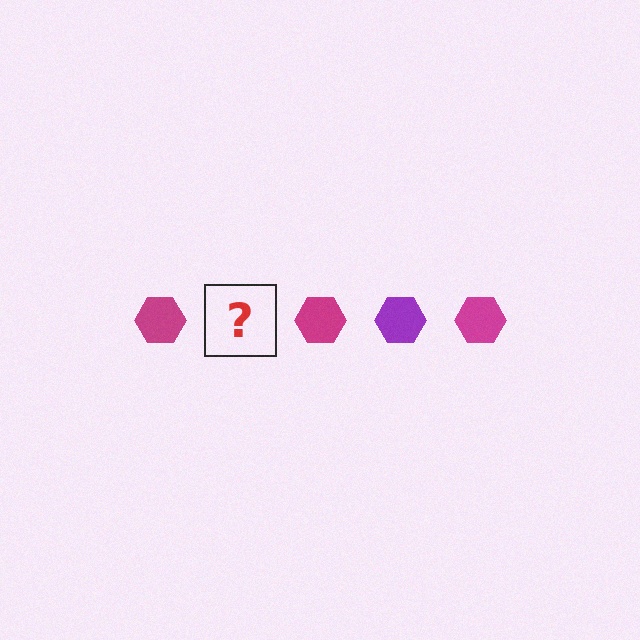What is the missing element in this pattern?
The missing element is a purple hexagon.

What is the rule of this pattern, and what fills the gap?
The rule is that the pattern cycles through magenta, purple hexagons. The gap should be filled with a purple hexagon.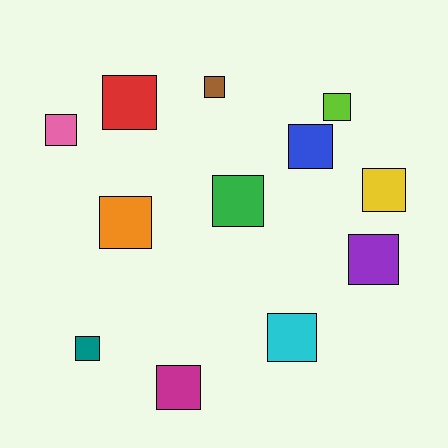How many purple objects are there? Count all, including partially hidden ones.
There is 1 purple object.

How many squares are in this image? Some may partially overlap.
There are 12 squares.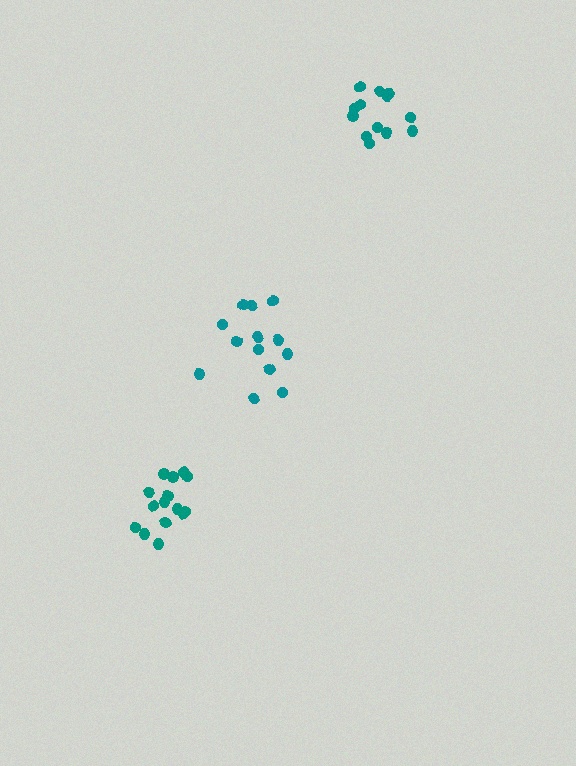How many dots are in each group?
Group 1: 13 dots, Group 2: 13 dots, Group 3: 15 dots (41 total).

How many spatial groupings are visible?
There are 3 spatial groupings.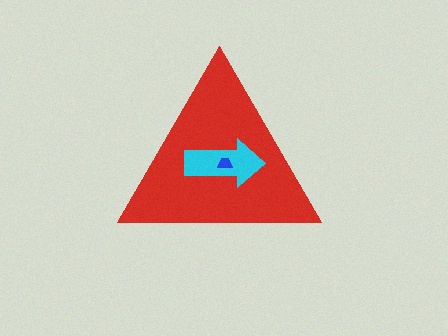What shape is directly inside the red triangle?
The cyan arrow.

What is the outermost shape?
The red triangle.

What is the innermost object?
The blue trapezoid.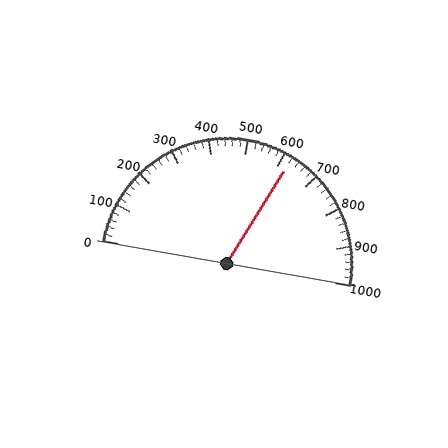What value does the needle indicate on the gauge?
The needle indicates approximately 620.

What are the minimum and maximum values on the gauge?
The gauge ranges from 0 to 1000.